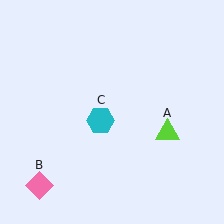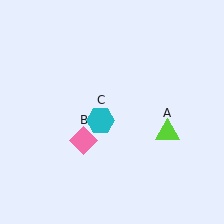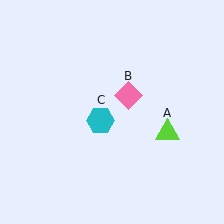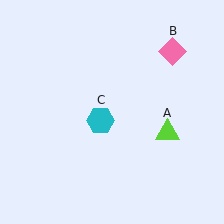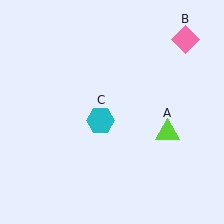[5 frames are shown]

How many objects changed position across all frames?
1 object changed position: pink diamond (object B).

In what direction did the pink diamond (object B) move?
The pink diamond (object B) moved up and to the right.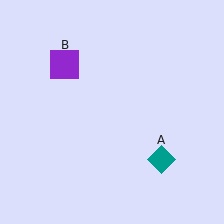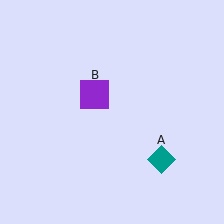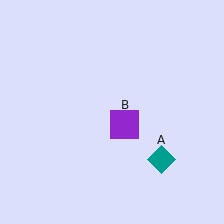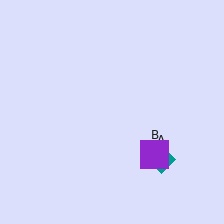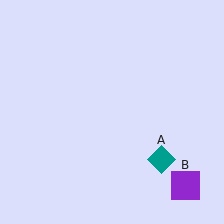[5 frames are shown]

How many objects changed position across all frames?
1 object changed position: purple square (object B).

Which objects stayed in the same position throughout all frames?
Teal diamond (object A) remained stationary.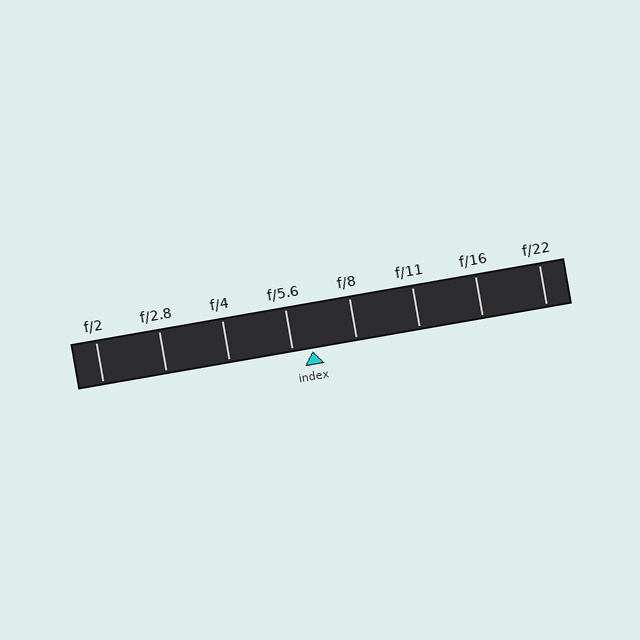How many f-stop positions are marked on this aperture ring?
There are 8 f-stop positions marked.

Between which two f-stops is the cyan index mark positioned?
The index mark is between f/5.6 and f/8.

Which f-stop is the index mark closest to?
The index mark is closest to f/5.6.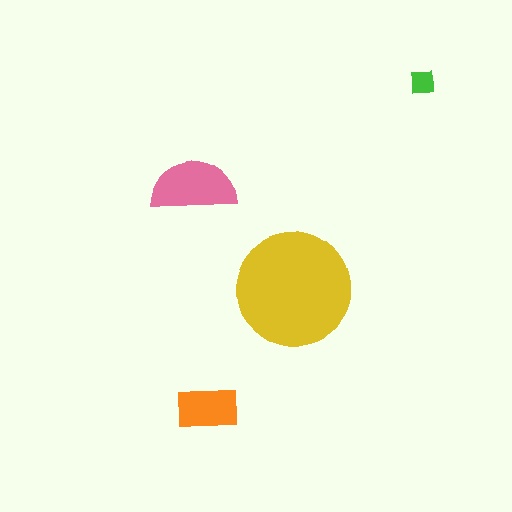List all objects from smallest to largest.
The green square, the orange rectangle, the pink semicircle, the yellow circle.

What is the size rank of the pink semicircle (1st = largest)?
2nd.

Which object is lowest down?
The orange rectangle is bottommost.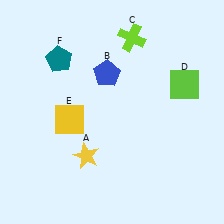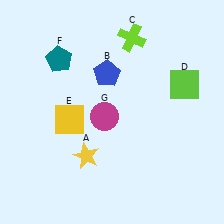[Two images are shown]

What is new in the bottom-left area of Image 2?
A magenta circle (G) was added in the bottom-left area of Image 2.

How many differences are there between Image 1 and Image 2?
There is 1 difference between the two images.